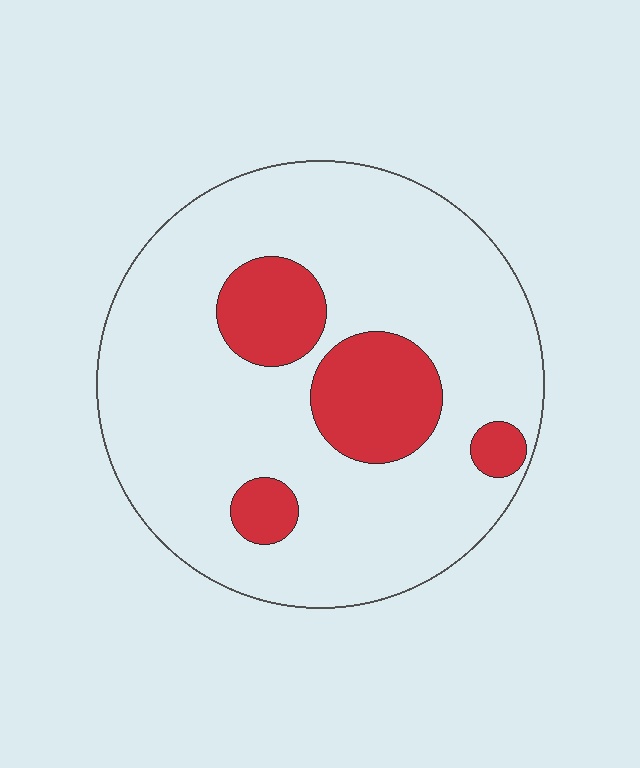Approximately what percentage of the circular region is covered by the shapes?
Approximately 20%.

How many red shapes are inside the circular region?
4.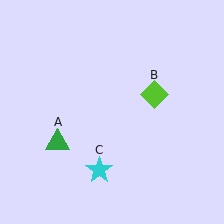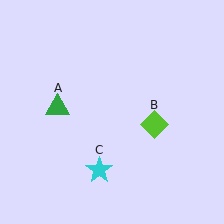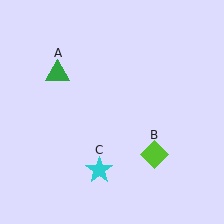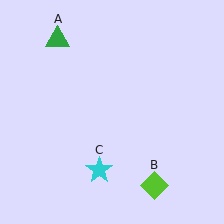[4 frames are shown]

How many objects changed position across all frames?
2 objects changed position: green triangle (object A), lime diamond (object B).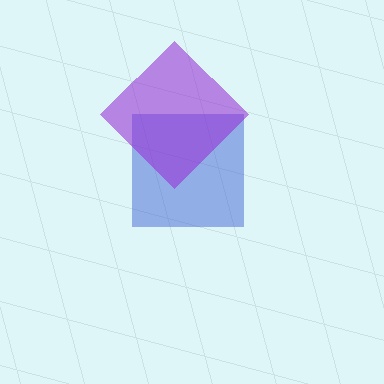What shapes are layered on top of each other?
The layered shapes are: a blue square, a purple diamond.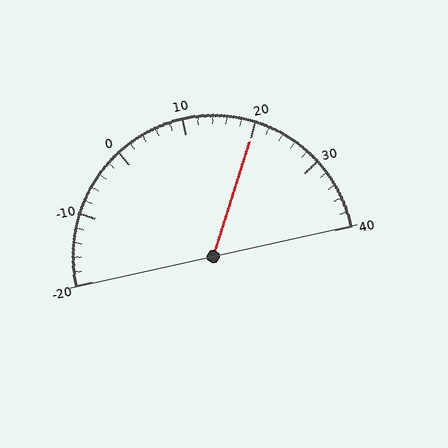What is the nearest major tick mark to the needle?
The nearest major tick mark is 20.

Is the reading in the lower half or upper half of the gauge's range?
The reading is in the upper half of the range (-20 to 40).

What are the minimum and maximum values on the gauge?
The gauge ranges from -20 to 40.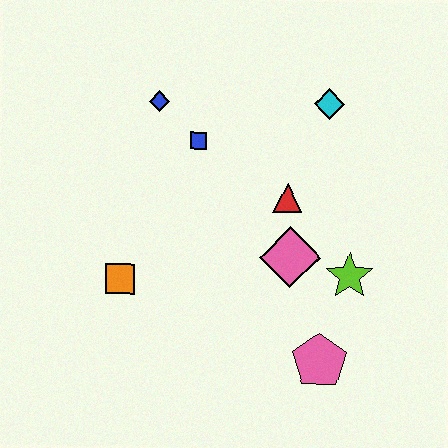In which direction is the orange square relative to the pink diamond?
The orange square is to the left of the pink diamond.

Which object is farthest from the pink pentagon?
The blue diamond is farthest from the pink pentagon.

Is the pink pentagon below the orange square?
Yes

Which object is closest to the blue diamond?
The blue square is closest to the blue diamond.